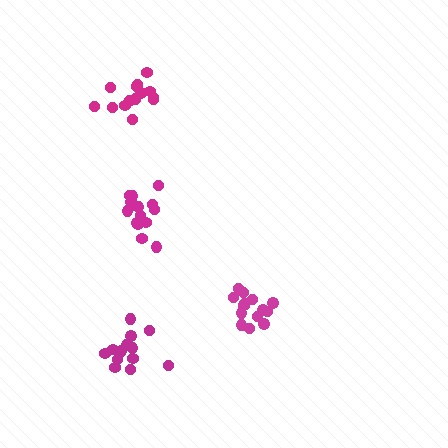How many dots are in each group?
Group 1: 14 dots, Group 2: 16 dots, Group 3: 13 dots, Group 4: 15 dots (58 total).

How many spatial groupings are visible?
There are 4 spatial groupings.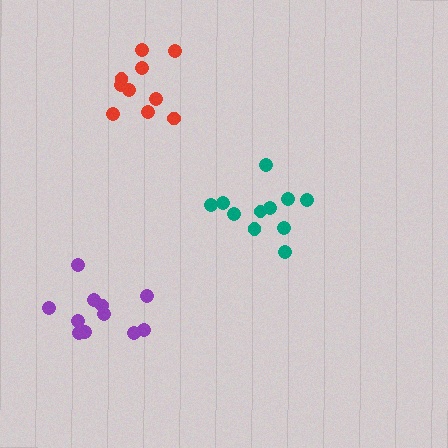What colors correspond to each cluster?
The clusters are colored: teal, purple, red.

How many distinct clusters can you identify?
There are 3 distinct clusters.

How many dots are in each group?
Group 1: 11 dots, Group 2: 11 dots, Group 3: 10 dots (32 total).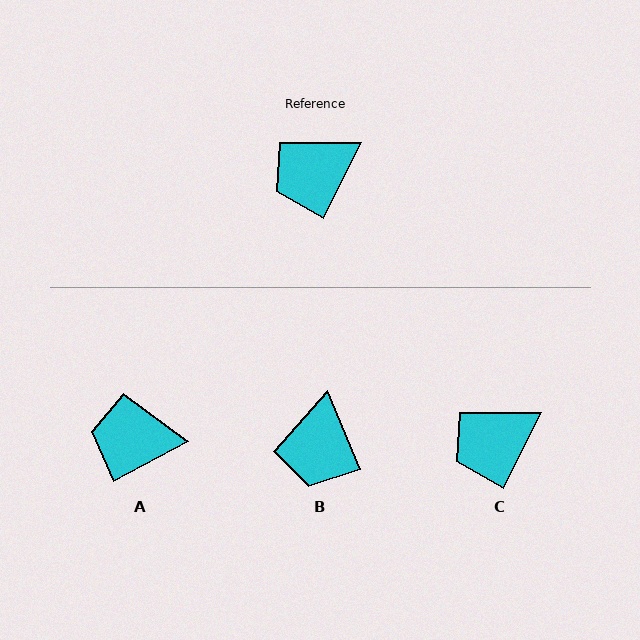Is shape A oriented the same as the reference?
No, it is off by about 36 degrees.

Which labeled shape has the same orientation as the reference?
C.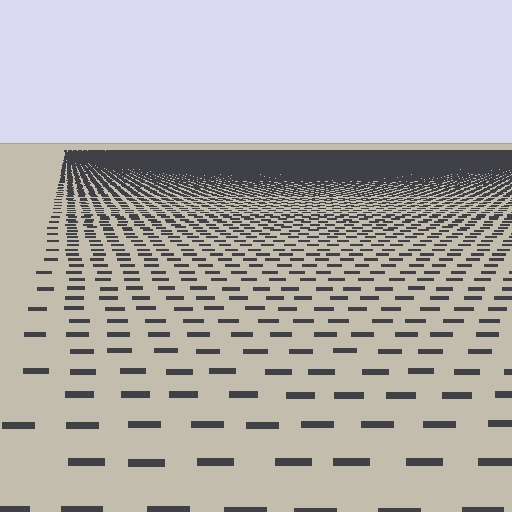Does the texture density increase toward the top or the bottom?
Density increases toward the top.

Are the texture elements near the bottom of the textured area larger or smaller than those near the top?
Larger. Near the bottom, elements are closer to the viewer and appear at a bigger on-screen size.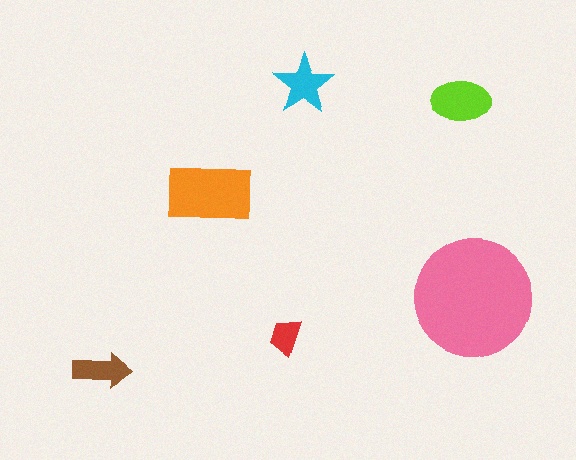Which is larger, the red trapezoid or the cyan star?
The cyan star.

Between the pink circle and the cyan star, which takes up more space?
The pink circle.